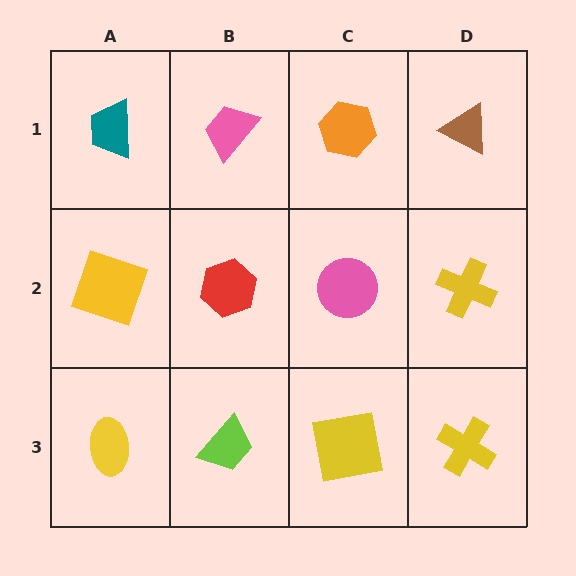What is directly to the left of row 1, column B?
A teal trapezoid.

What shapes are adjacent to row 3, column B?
A red hexagon (row 2, column B), a yellow ellipse (row 3, column A), a yellow square (row 3, column C).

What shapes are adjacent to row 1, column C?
A pink circle (row 2, column C), a pink trapezoid (row 1, column B), a brown triangle (row 1, column D).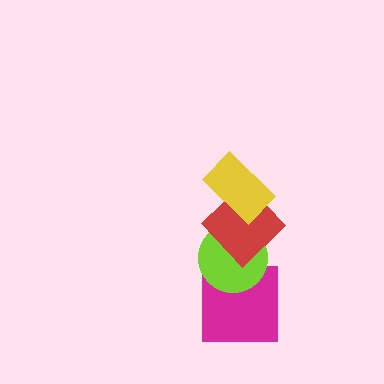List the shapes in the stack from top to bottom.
From top to bottom: the yellow rectangle, the red diamond, the lime circle, the magenta square.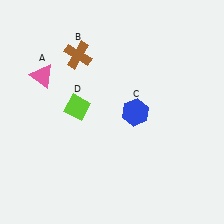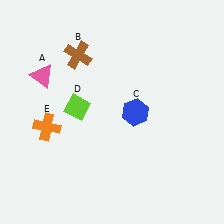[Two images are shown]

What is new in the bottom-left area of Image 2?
An orange cross (E) was added in the bottom-left area of Image 2.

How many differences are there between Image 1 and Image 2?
There is 1 difference between the two images.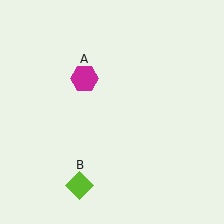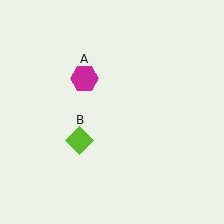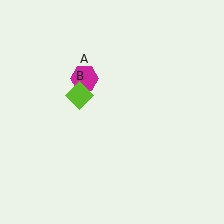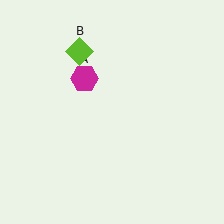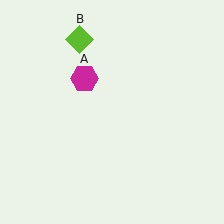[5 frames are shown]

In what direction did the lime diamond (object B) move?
The lime diamond (object B) moved up.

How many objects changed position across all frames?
1 object changed position: lime diamond (object B).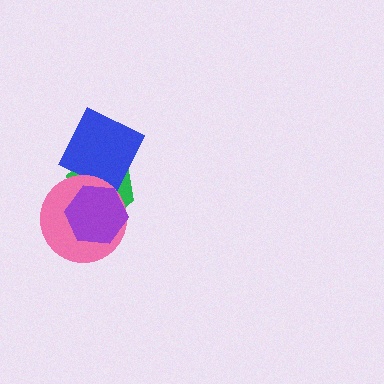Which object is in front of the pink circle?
The purple hexagon is in front of the pink circle.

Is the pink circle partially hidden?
Yes, it is partially covered by another shape.